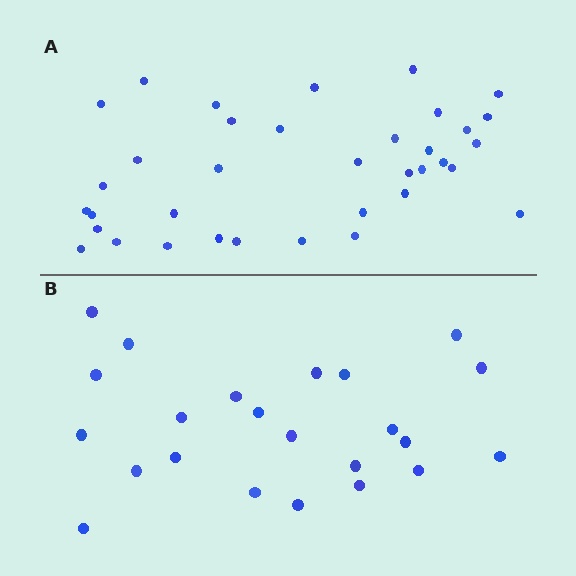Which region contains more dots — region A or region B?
Region A (the top region) has more dots.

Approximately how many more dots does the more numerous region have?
Region A has approximately 15 more dots than region B.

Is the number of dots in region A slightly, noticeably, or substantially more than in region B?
Region A has substantially more. The ratio is roughly 1.6 to 1.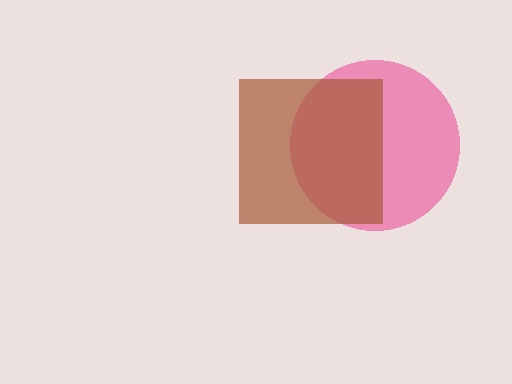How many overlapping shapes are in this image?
There are 2 overlapping shapes in the image.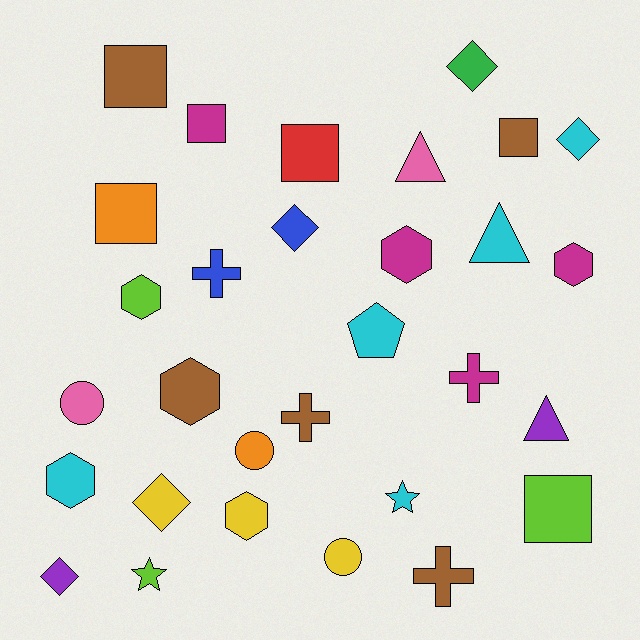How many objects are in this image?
There are 30 objects.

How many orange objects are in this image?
There are 2 orange objects.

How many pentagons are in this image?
There is 1 pentagon.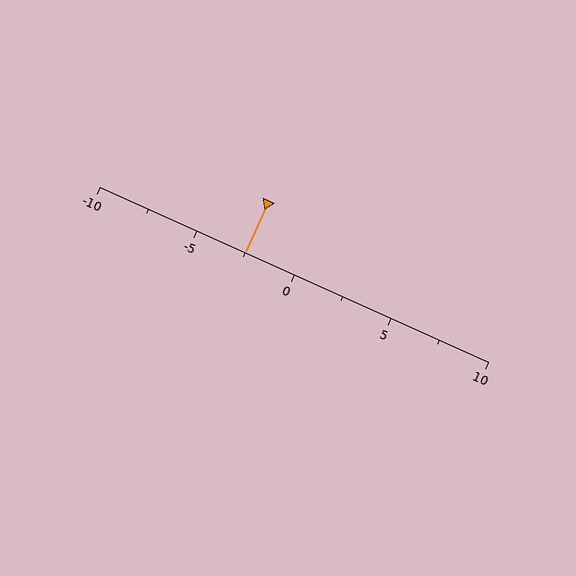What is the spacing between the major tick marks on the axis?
The major ticks are spaced 5 apart.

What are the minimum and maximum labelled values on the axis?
The axis runs from -10 to 10.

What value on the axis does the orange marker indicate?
The marker indicates approximately -2.5.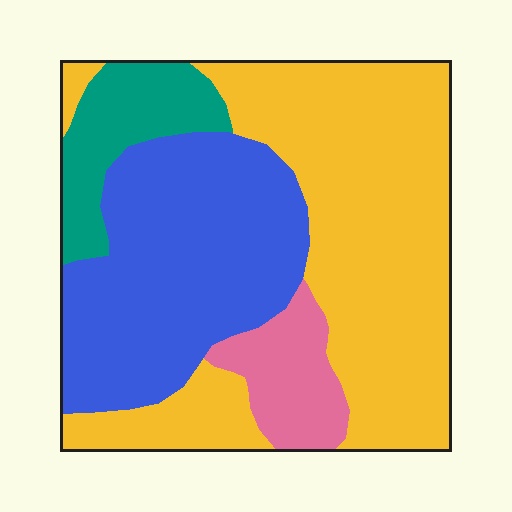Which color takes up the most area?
Yellow, at roughly 50%.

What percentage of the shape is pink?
Pink takes up about one tenth (1/10) of the shape.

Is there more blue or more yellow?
Yellow.